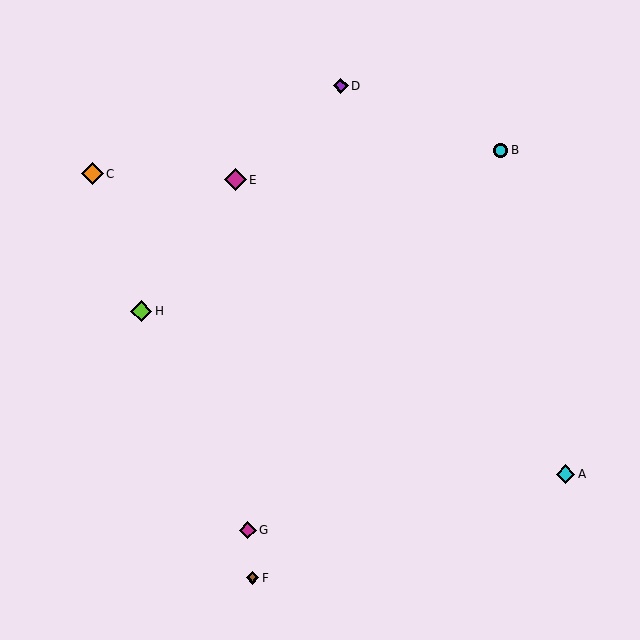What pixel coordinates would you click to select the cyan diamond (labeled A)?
Click at (565, 474) to select the cyan diamond A.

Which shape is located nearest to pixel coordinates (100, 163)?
The orange diamond (labeled C) at (92, 174) is nearest to that location.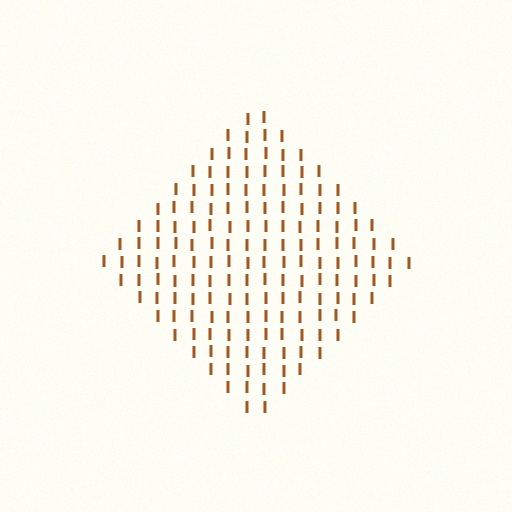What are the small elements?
The small elements are letter I's.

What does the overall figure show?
The overall figure shows a diamond.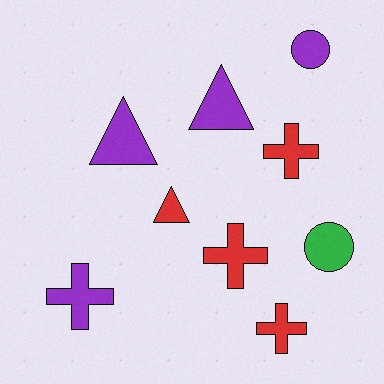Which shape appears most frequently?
Cross, with 4 objects.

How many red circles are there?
There are no red circles.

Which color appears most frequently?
Purple, with 4 objects.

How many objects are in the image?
There are 9 objects.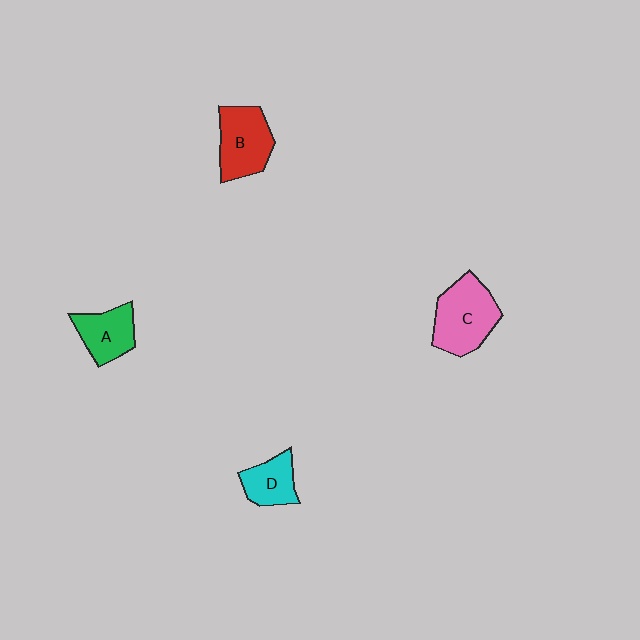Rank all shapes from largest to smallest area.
From largest to smallest: C (pink), B (red), A (green), D (cyan).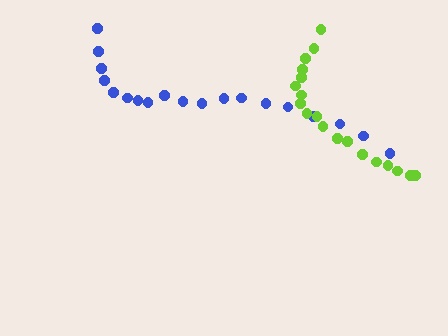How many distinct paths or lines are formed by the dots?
There are 2 distinct paths.